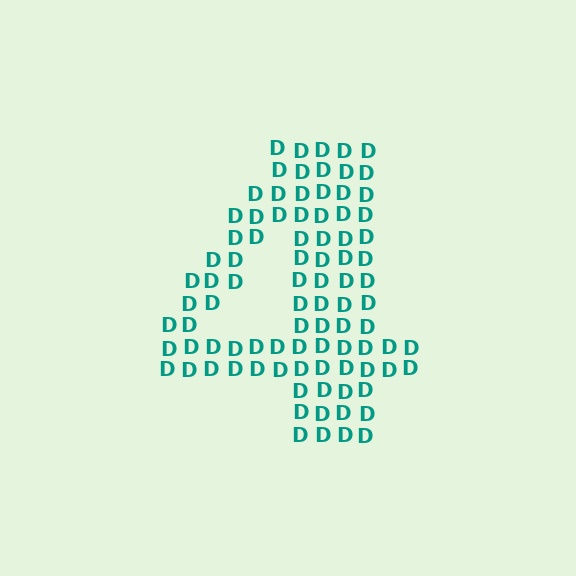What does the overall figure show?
The overall figure shows the digit 4.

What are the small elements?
The small elements are letter D's.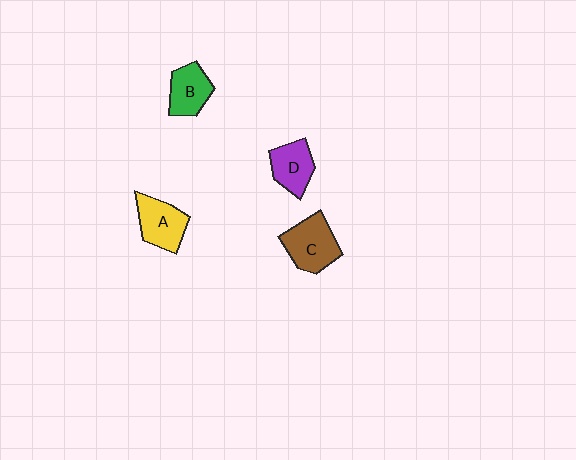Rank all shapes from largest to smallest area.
From largest to smallest: C (brown), A (yellow), D (purple), B (green).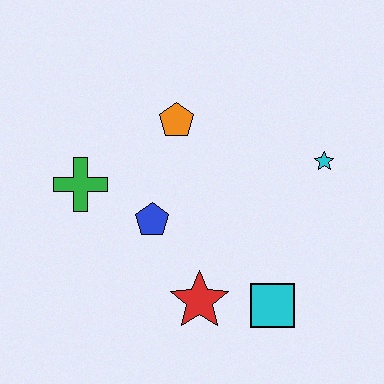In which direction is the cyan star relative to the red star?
The cyan star is above the red star.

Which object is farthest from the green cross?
The cyan star is farthest from the green cross.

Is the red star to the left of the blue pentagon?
No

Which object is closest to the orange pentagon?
The blue pentagon is closest to the orange pentagon.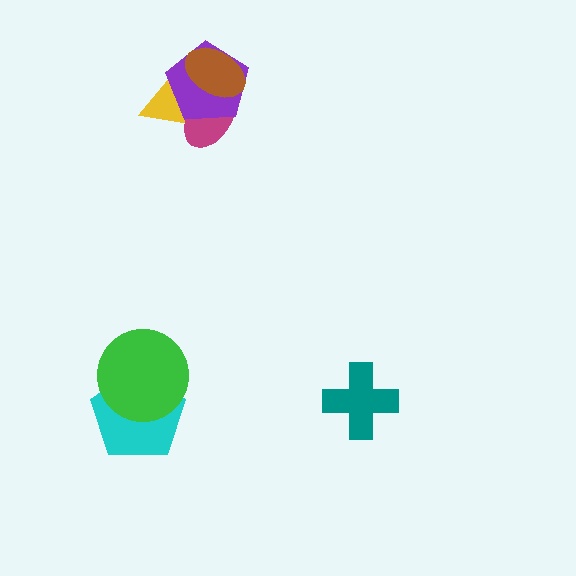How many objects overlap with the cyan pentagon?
1 object overlaps with the cyan pentagon.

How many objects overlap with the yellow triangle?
3 objects overlap with the yellow triangle.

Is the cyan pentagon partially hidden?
Yes, it is partially covered by another shape.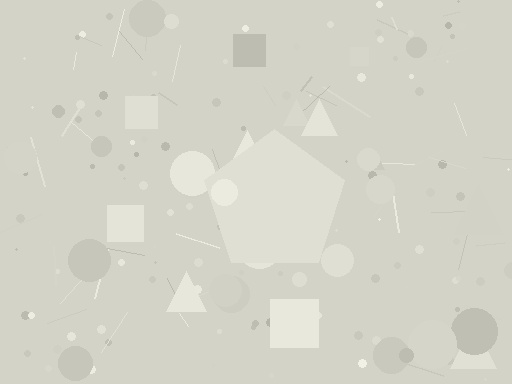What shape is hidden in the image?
A pentagon is hidden in the image.